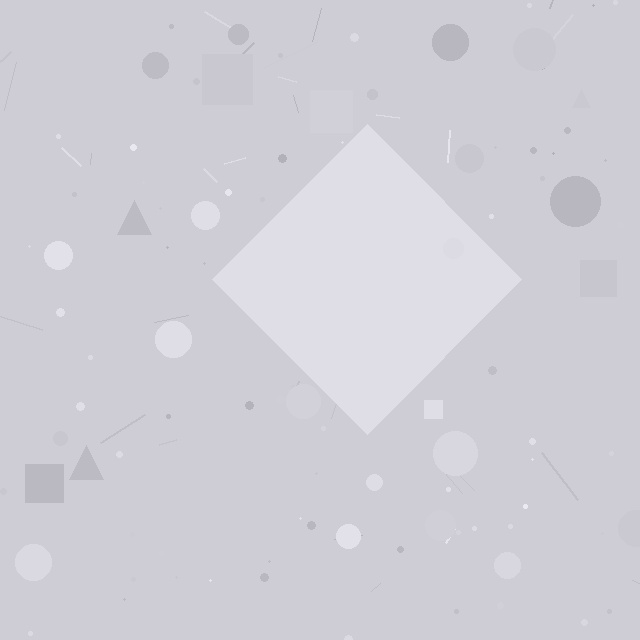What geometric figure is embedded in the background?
A diamond is embedded in the background.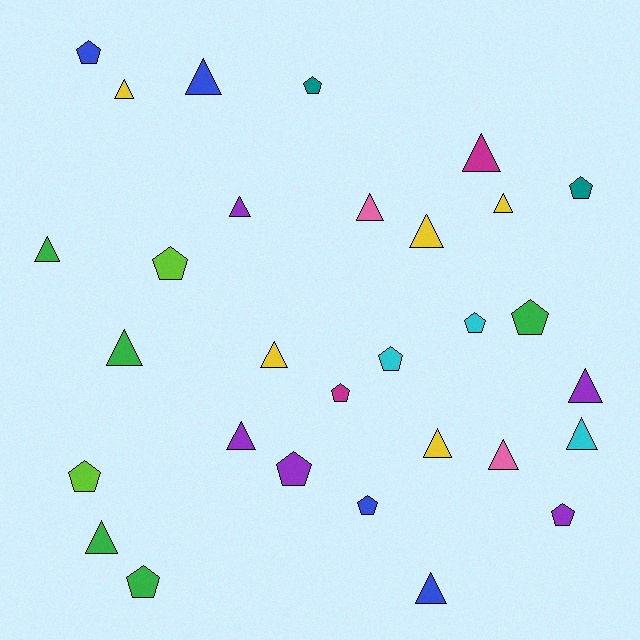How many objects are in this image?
There are 30 objects.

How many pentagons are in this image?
There are 13 pentagons.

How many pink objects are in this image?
There are 2 pink objects.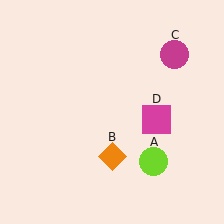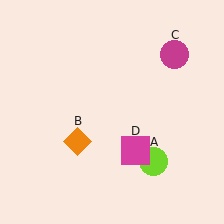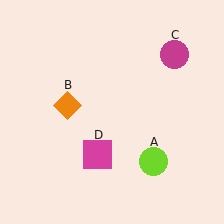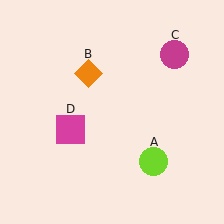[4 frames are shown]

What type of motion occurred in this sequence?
The orange diamond (object B), magenta square (object D) rotated clockwise around the center of the scene.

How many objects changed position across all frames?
2 objects changed position: orange diamond (object B), magenta square (object D).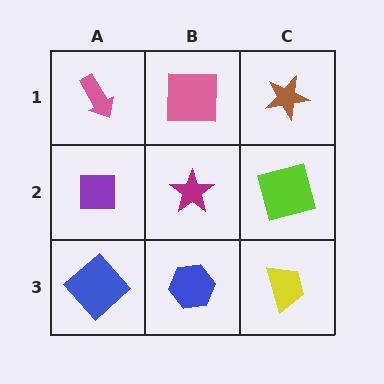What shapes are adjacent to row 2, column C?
A brown star (row 1, column C), a yellow trapezoid (row 3, column C), a magenta star (row 2, column B).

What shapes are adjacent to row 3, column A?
A purple square (row 2, column A), a blue hexagon (row 3, column B).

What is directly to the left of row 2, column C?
A magenta star.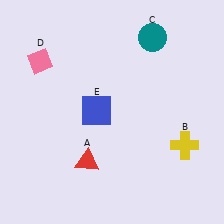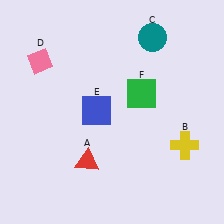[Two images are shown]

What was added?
A green square (F) was added in Image 2.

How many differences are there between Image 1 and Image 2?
There is 1 difference between the two images.